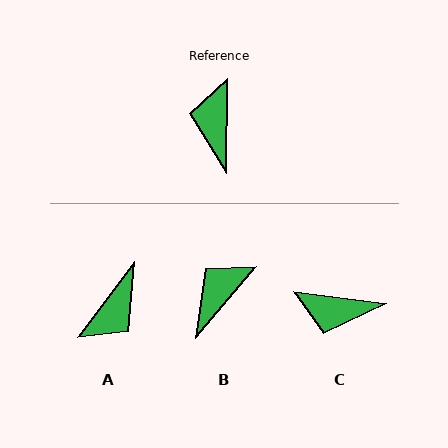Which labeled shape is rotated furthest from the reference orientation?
A, about 144 degrees away.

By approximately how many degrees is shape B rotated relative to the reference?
Approximately 40 degrees clockwise.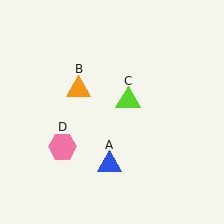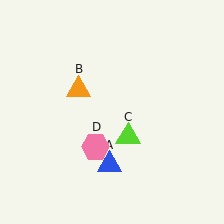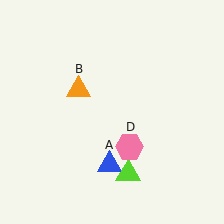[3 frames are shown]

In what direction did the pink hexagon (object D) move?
The pink hexagon (object D) moved right.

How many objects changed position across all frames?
2 objects changed position: lime triangle (object C), pink hexagon (object D).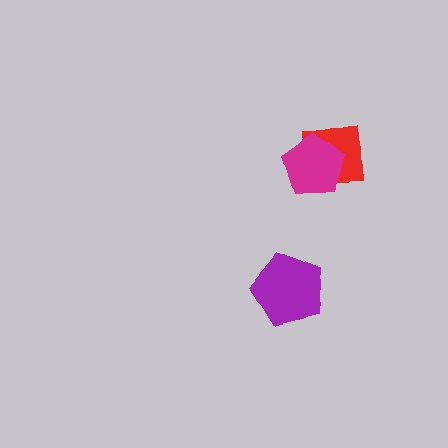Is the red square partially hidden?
Yes, it is partially covered by another shape.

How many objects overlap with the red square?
1 object overlaps with the red square.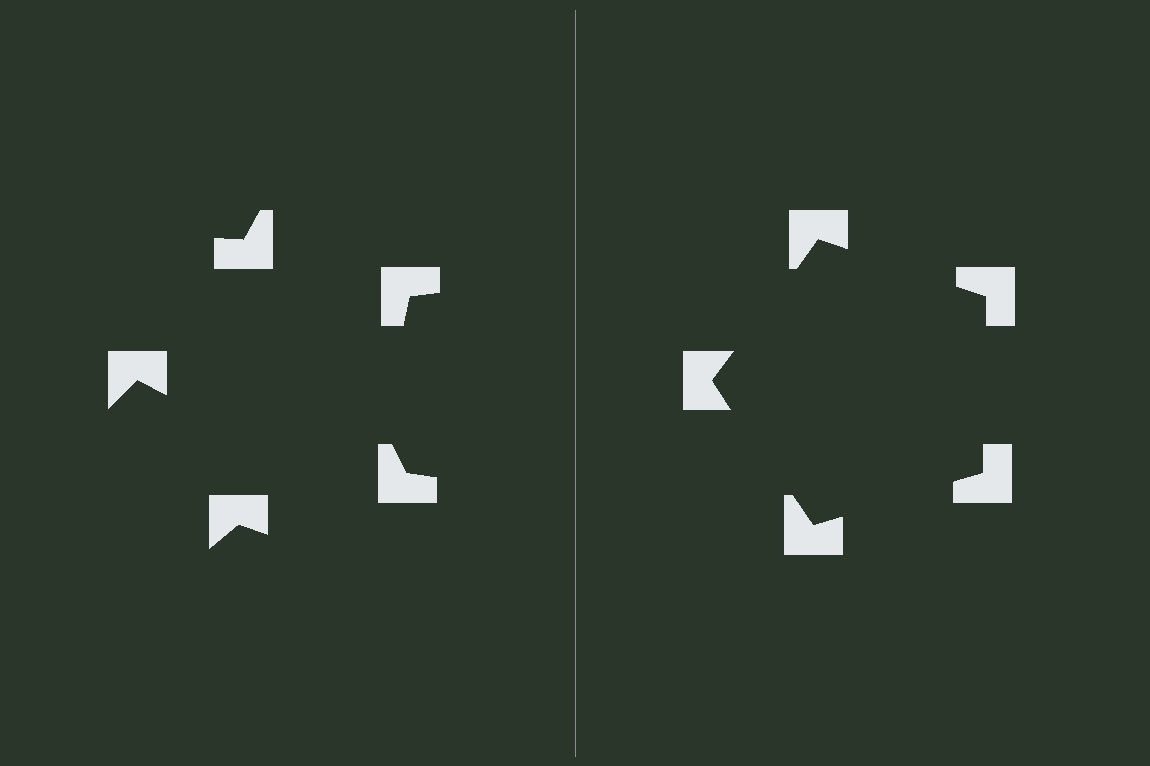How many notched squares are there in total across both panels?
10 — 5 on each side.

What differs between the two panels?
The notched squares are positioned identically on both sides; only the wedge orientations differ. On the right they align to a pentagon; on the left they are misaligned.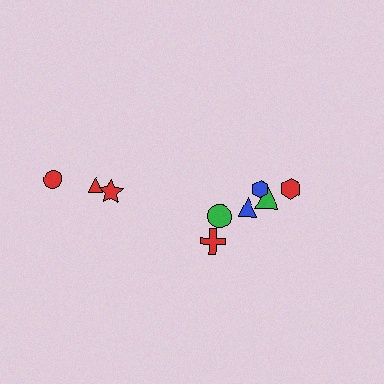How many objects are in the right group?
There are 6 objects.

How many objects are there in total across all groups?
There are 9 objects.